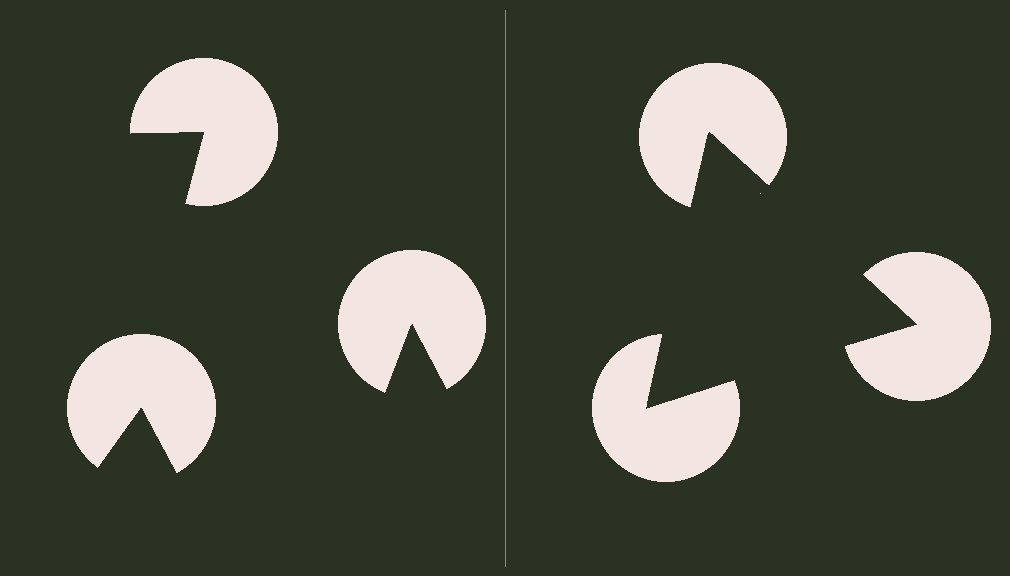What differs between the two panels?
The pac-man discs are positioned identically on both sides; only the wedge orientations differ. On the right they align to a triangle; on the left they are misaligned.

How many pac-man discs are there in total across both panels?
6 — 3 on each side.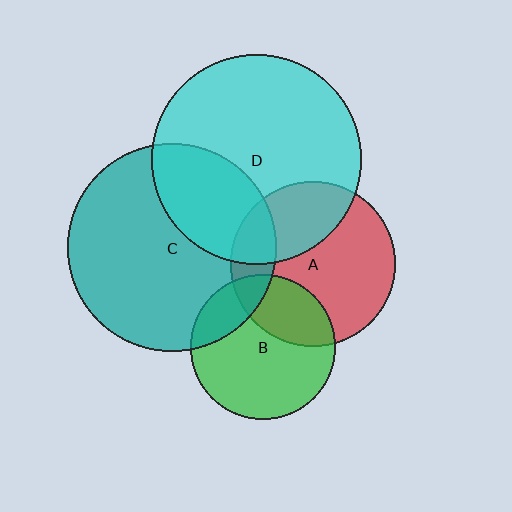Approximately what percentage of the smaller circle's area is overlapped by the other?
Approximately 20%.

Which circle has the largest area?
Circle D (cyan).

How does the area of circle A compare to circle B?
Approximately 1.3 times.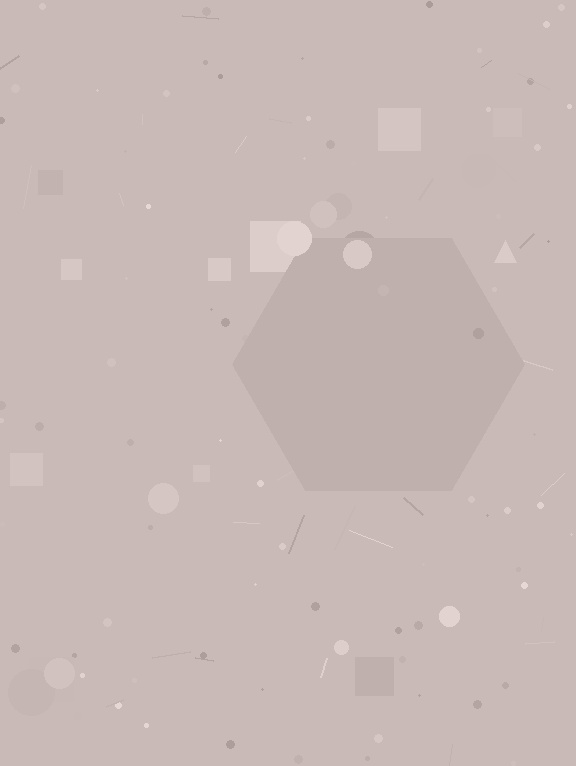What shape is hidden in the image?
A hexagon is hidden in the image.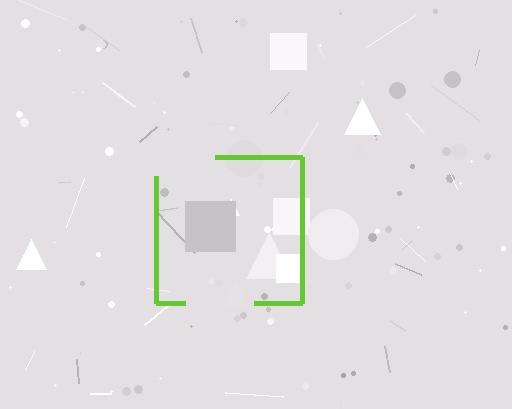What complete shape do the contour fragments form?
The contour fragments form a square.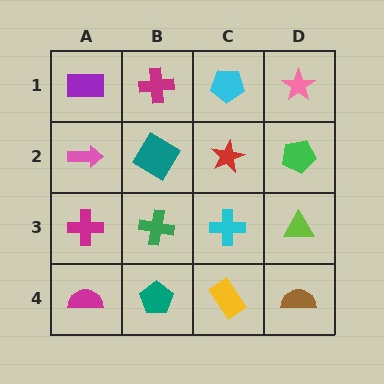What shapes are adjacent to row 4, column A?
A magenta cross (row 3, column A), a teal pentagon (row 4, column B).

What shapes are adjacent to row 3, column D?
A green pentagon (row 2, column D), a brown semicircle (row 4, column D), a cyan cross (row 3, column C).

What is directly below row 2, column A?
A magenta cross.